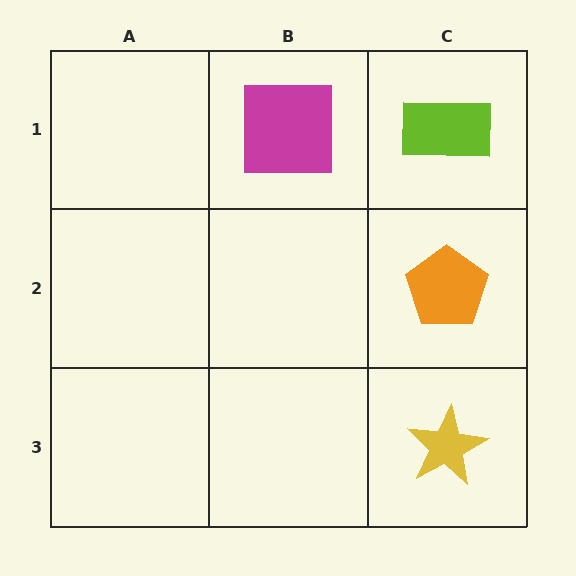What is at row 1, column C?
A lime rectangle.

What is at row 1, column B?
A magenta square.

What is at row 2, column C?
An orange pentagon.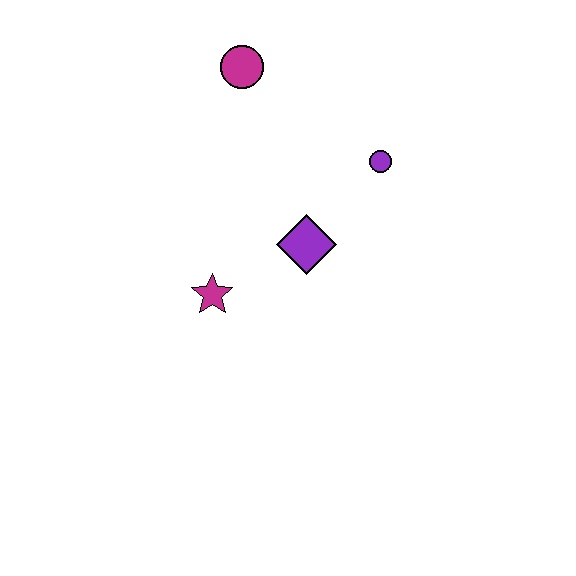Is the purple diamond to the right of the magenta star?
Yes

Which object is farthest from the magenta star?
The magenta circle is farthest from the magenta star.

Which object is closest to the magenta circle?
The purple circle is closest to the magenta circle.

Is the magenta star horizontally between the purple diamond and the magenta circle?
No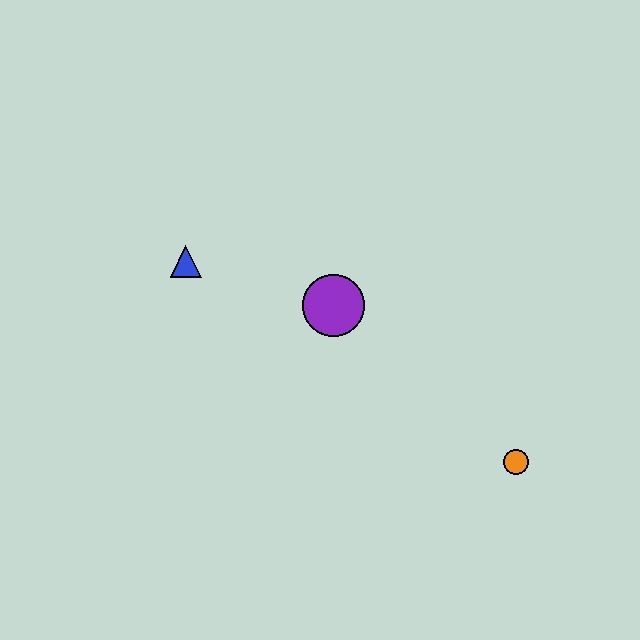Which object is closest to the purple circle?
The blue triangle is closest to the purple circle.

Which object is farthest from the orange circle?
The blue triangle is farthest from the orange circle.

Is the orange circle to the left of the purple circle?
No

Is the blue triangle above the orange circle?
Yes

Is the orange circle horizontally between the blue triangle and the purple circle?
No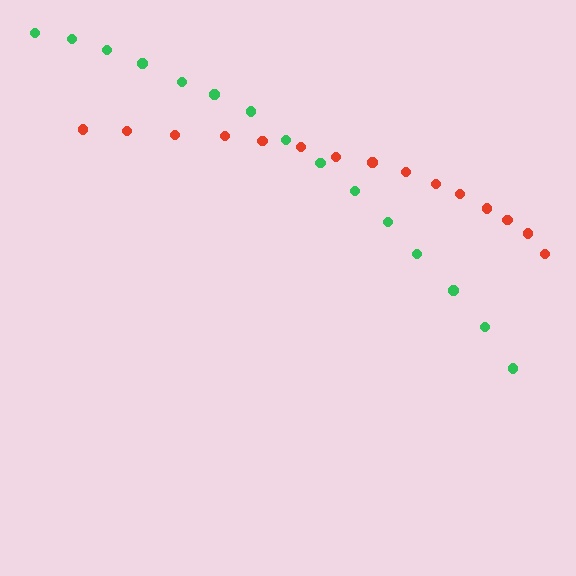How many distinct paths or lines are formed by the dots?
There are 2 distinct paths.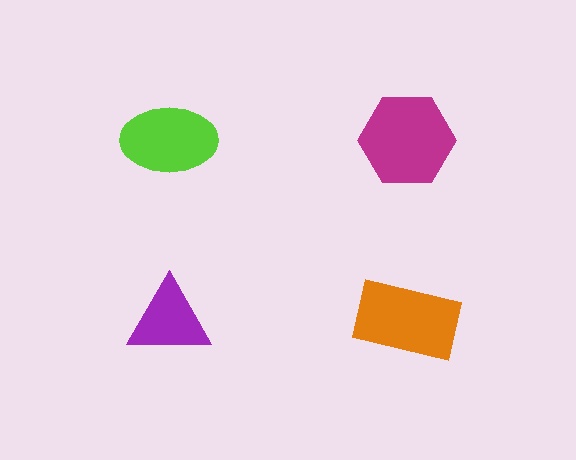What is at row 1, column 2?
A magenta hexagon.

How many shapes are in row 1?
2 shapes.